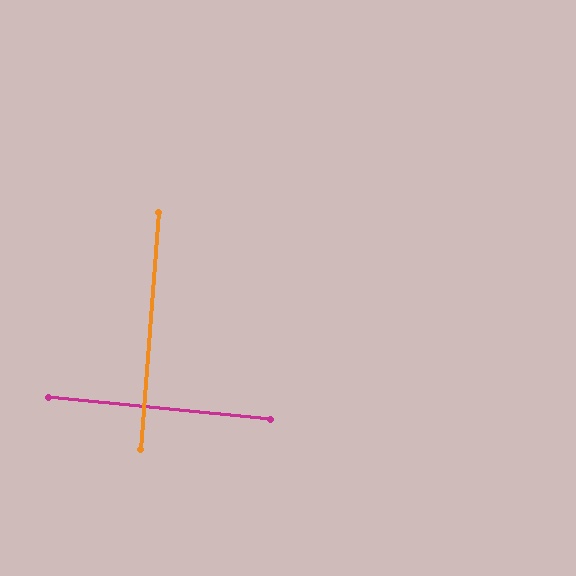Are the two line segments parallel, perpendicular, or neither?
Perpendicular — they meet at approximately 89°.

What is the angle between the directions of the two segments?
Approximately 89 degrees.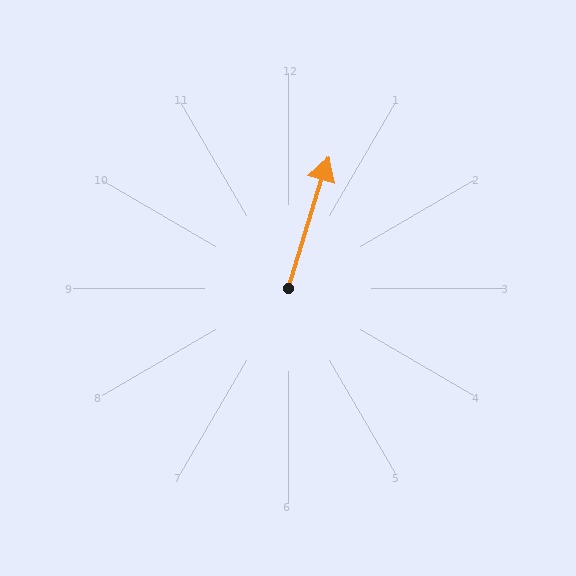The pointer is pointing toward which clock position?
Roughly 1 o'clock.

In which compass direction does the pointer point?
North.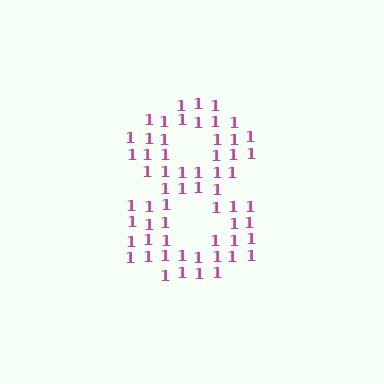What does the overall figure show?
The overall figure shows the digit 8.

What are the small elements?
The small elements are digit 1's.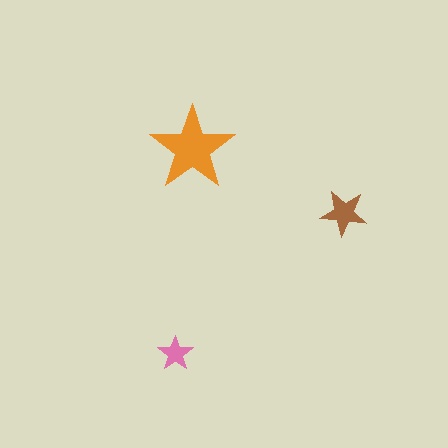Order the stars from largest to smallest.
the orange one, the brown one, the pink one.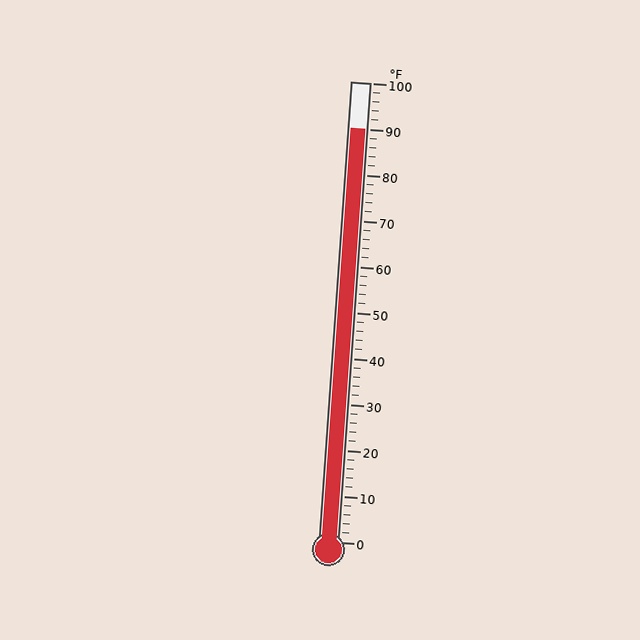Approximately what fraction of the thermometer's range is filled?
The thermometer is filled to approximately 90% of its range.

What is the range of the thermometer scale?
The thermometer scale ranges from 0°F to 100°F.